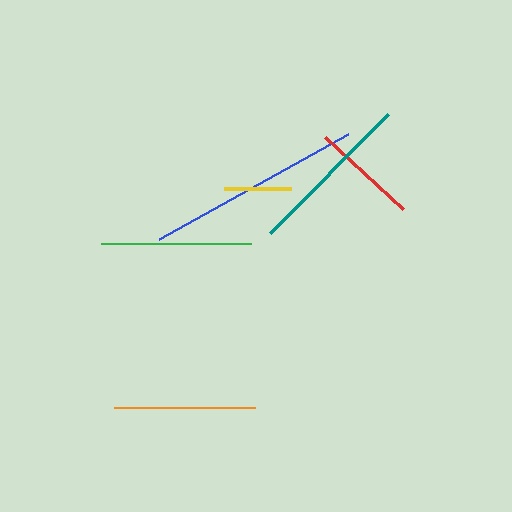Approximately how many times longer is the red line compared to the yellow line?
The red line is approximately 1.6 times the length of the yellow line.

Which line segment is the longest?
The blue line is the longest at approximately 216 pixels.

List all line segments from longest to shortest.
From longest to shortest: blue, teal, green, orange, red, yellow.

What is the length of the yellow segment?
The yellow segment is approximately 67 pixels long.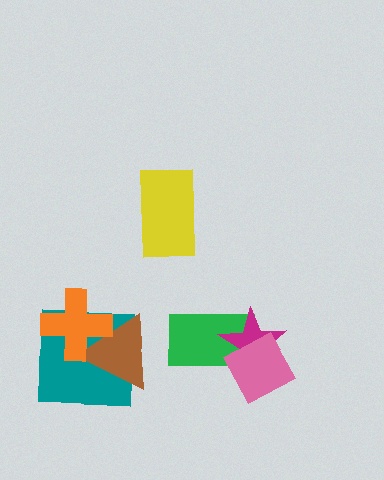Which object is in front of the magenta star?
The pink square is in front of the magenta star.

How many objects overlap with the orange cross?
2 objects overlap with the orange cross.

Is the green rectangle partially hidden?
Yes, it is partially covered by another shape.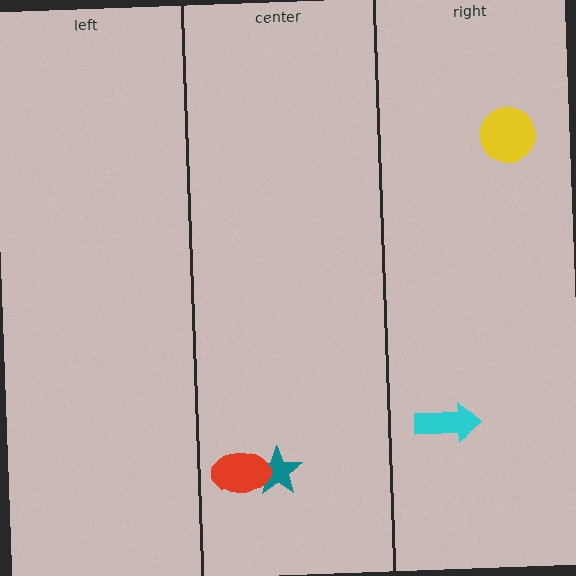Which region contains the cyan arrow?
The right region.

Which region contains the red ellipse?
The center region.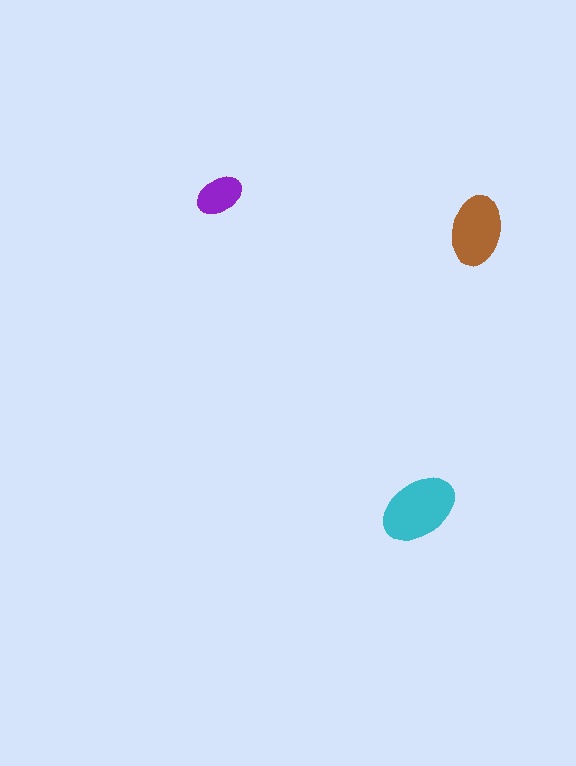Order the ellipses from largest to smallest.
the cyan one, the brown one, the purple one.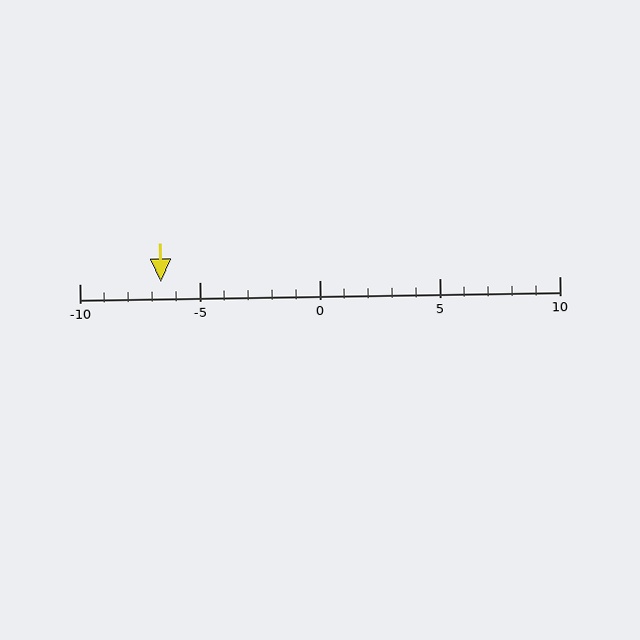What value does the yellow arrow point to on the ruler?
The yellow arrow points to approximately -7.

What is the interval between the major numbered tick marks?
The major tick marks are spaced 5 units apart.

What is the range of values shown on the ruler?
The ruler shows values from -10 to 10.